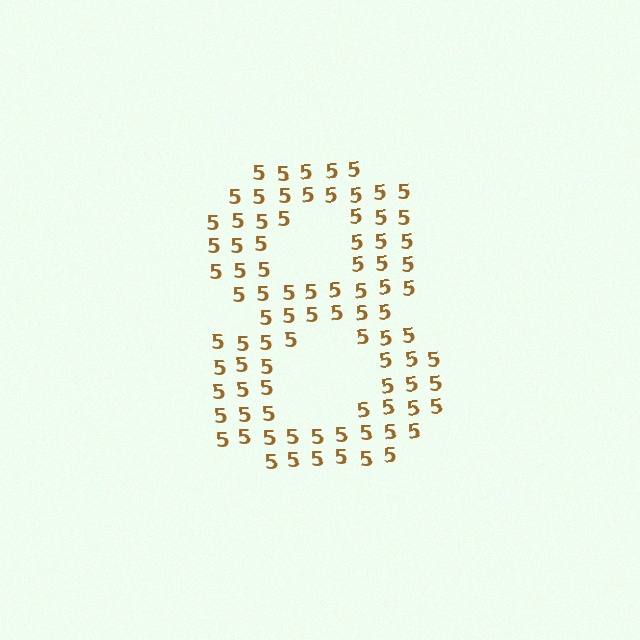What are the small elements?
The small elements are digit 5's.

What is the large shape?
The large shape is the digit 8.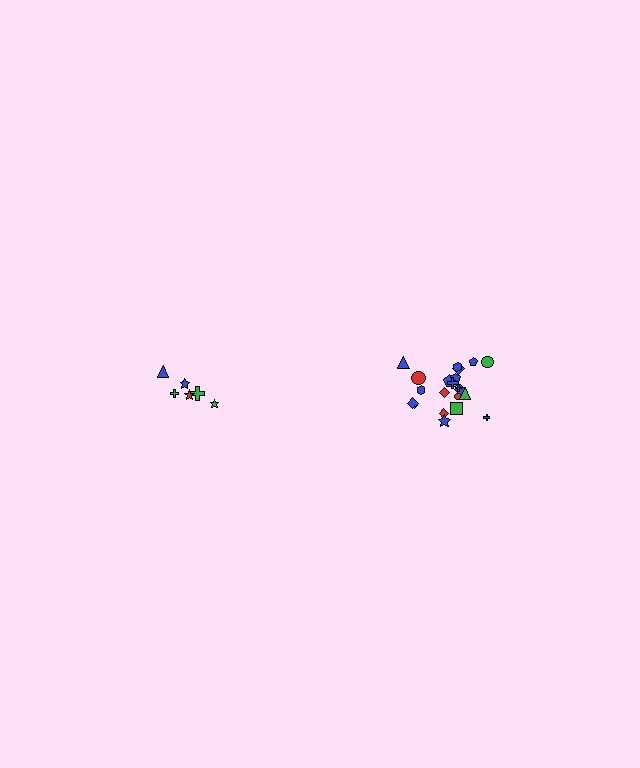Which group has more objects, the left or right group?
The right group.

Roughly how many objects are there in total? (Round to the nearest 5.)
Roughly 30 objects in total.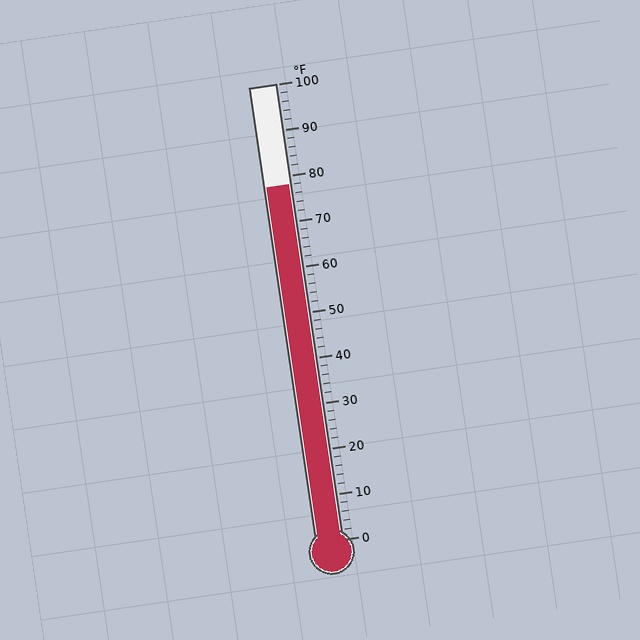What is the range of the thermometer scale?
The thermometer scale ranges from 0°F to 100°F.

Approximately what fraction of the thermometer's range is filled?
The thermometer is filled to approximately 80% of its range.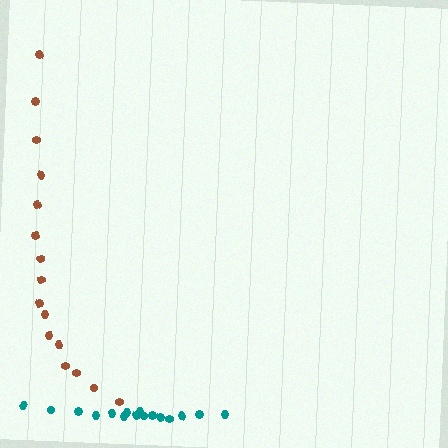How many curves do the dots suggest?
There are 2 distinct paths.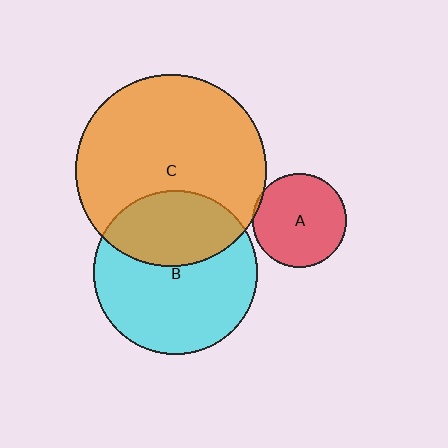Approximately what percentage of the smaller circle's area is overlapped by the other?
Approximately 5%.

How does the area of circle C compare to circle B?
Approximately 1.4 times.